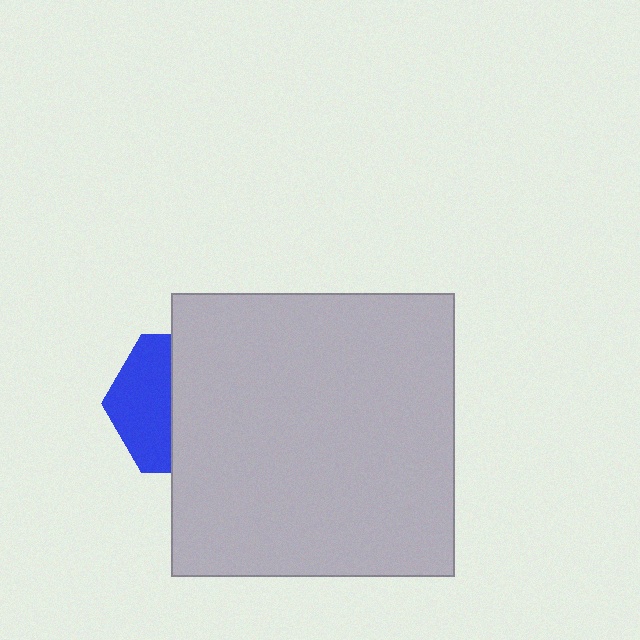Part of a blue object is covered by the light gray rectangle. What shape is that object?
It is a hexagon.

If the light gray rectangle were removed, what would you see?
You would see the complete blue hexagon.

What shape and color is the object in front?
The object in front is a light gray rectangle.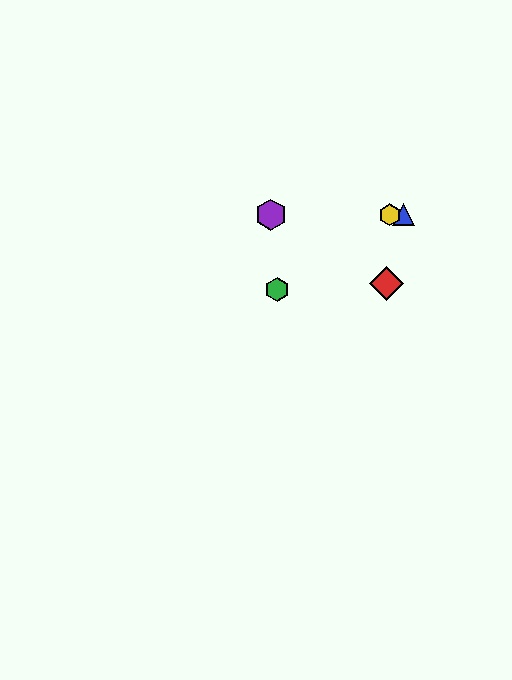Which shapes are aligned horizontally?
The blue triangle, the yellow hexagon, the purple hexagon are aligned horizontally.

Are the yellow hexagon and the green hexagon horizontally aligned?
No, the yellow hexagon is at y≈215 and the green hexagon is at y≈290.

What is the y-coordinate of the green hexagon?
The green hexagon is at y≈290.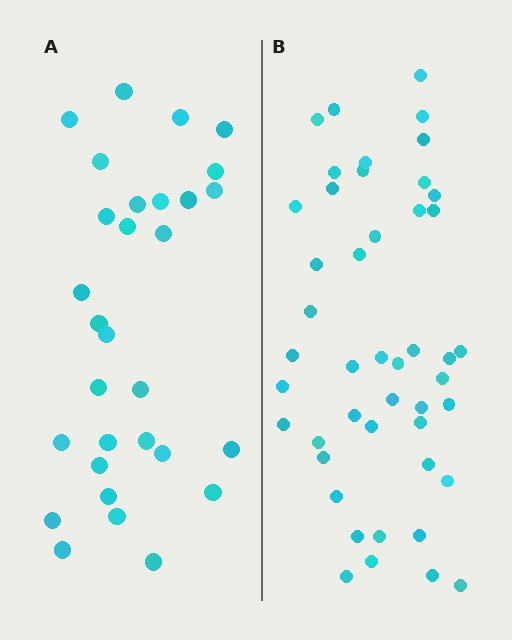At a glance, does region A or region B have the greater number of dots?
Region B (the right region) has more dots.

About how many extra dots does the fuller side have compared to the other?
Region B has approximately 15 more dots than region A.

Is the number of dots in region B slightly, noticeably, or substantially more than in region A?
Region B has substantially more. The ratio is roughly 1.5 to 1.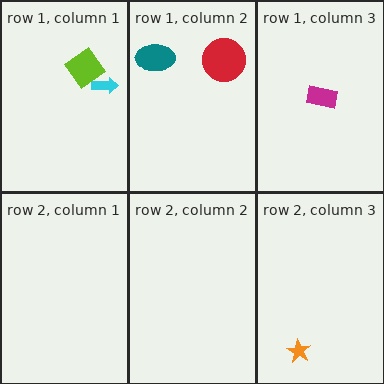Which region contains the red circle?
The row 1, column 2 region.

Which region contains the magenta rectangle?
The row 1, column 3 region.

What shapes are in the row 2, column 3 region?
The orange star.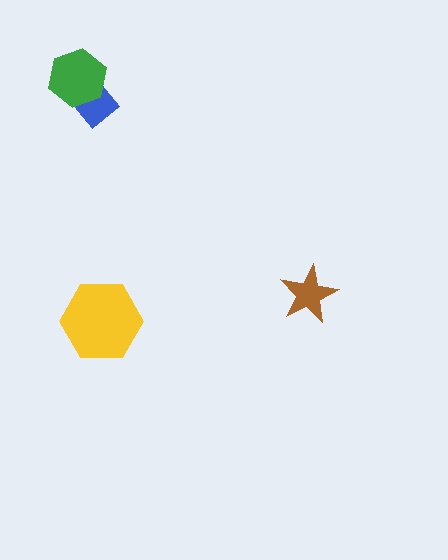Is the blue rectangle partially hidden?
Yes, it is partially covered by another shape.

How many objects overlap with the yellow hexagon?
0 objects overlap with the yellow hexagon.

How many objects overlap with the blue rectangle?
1 object overlaps with the blue rectangle.